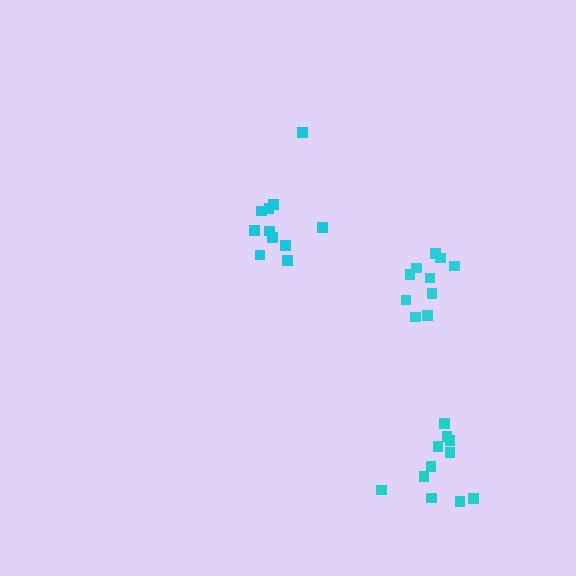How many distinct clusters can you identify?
There are 3 distinct clusters.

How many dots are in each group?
Group 1: 11 dots, Group 2: 11 dots, Group 3: 10 dots (32 total).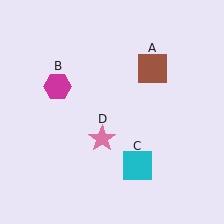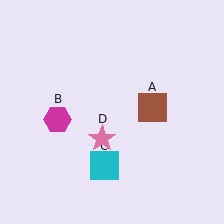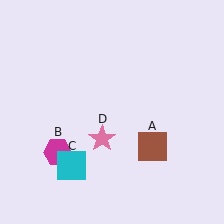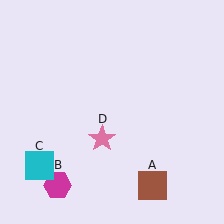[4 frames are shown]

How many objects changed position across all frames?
3 objects changed position: brown square (object A), magenta hexagon (object B), cyan square (object C).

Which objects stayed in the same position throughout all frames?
Pink star (object D) remained stationary.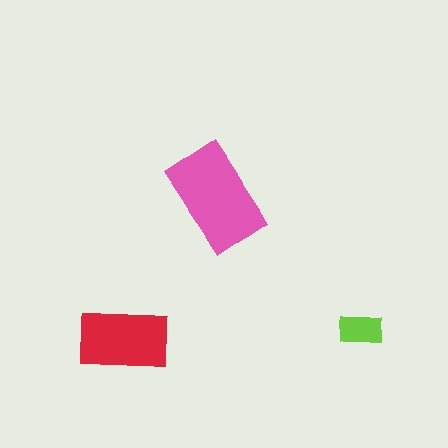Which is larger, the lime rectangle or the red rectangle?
The red one.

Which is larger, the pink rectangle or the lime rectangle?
The pink one.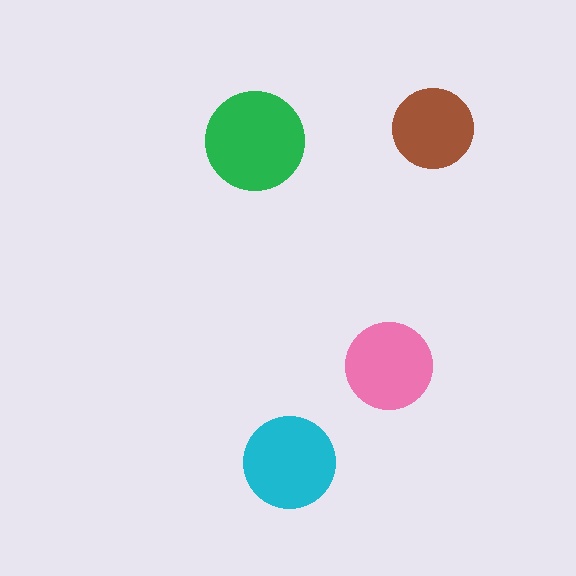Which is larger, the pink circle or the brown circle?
The pink one.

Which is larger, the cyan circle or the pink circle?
The cyan one.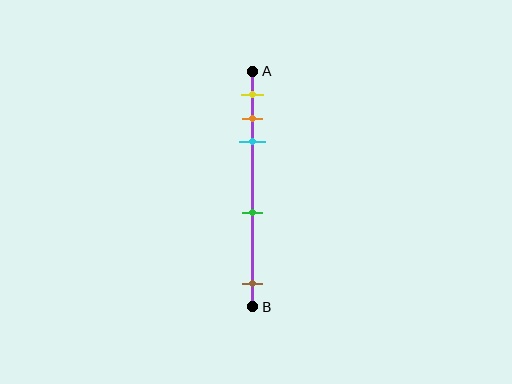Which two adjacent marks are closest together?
The orange and cyan marks are the closest adjacent pair.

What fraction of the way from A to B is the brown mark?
The brown mark is approximately 90% (0.9) of the way from A to B.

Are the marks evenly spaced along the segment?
No, the marks are not evenly spaced.